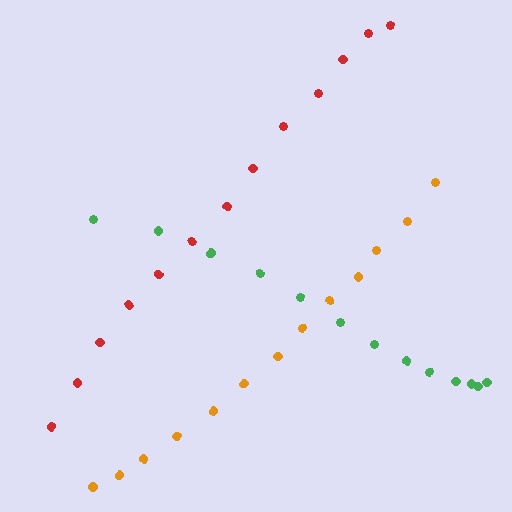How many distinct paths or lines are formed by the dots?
There are 3 distinct paths.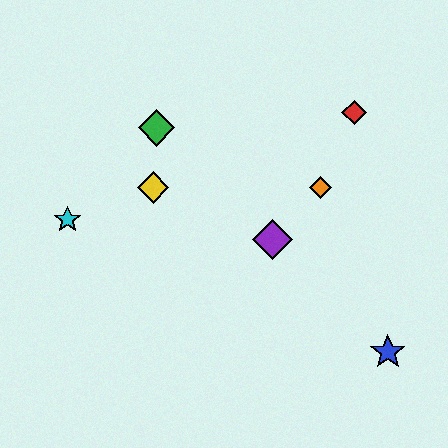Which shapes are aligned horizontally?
The yellow diamond, the orange diamond are aligned horizontally.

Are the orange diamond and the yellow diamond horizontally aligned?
Yes, both are at y≈188.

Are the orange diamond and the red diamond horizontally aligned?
No, the orange diamond is at y≈188 and the red diamond is at y≈113.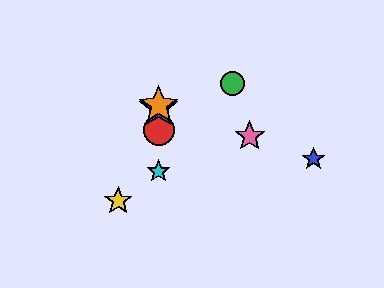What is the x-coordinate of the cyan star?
The cyan star is at x≈159.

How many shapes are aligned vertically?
4 shapes (the red circle, the purple star, the orange star, the cyan star) are aligned vertically.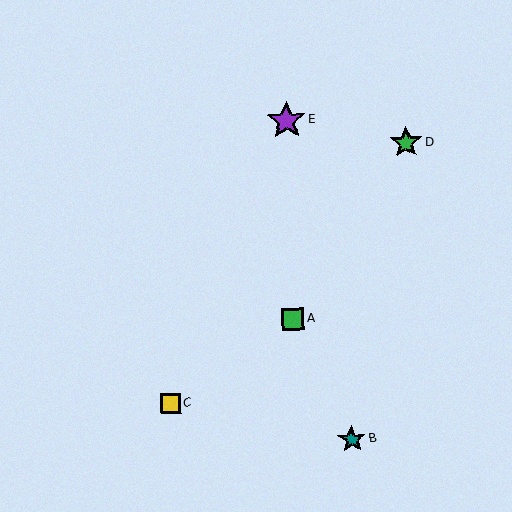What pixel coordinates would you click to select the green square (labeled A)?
Click at (293, 319) to select the green square A.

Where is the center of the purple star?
The center of the purple star is at (286, 120).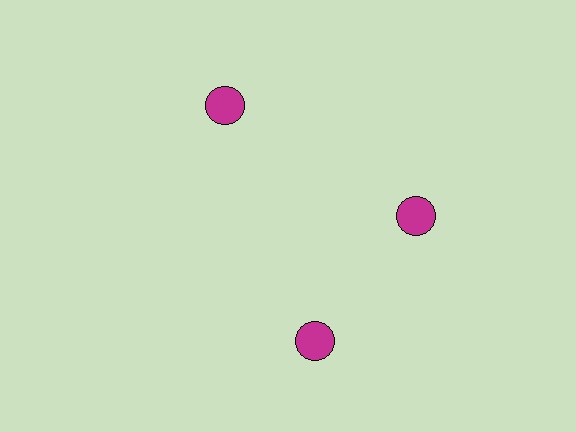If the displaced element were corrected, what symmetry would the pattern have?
It would have 3-fold rotational symmetry — the pattern would map onto itself every 120 degrees.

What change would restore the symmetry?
The symmetry would be restored by rotating it back into even spacing with its neighbors so that all 3 circles sit at equal angles and equal distance from the center.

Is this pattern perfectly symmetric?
No. The 3 magenta circles are arranged in a ring, but one element near the 7 o'clock position is rotated out of alignment along the ring, breaking the 3-fold rotational symmetry.